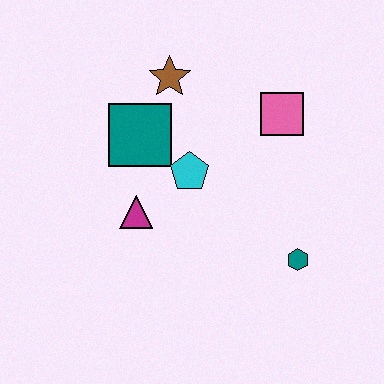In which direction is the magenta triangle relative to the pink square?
The magenta triangle is to the left of the pink square.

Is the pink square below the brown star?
Yes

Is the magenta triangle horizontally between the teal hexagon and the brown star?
No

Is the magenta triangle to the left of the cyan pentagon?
Yes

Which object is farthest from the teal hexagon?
The brown star is farthest from the teal hexagon.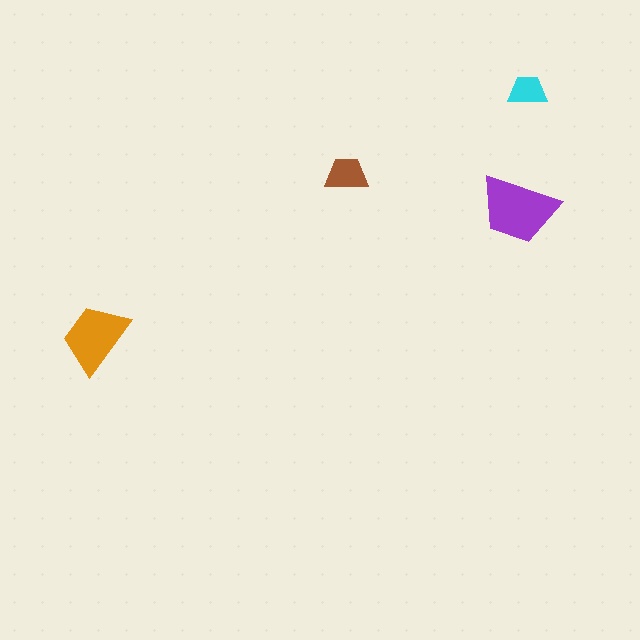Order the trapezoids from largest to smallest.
the purple one, the orange one, the brown one, the cyan one.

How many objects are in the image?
There are 4 objects in the image.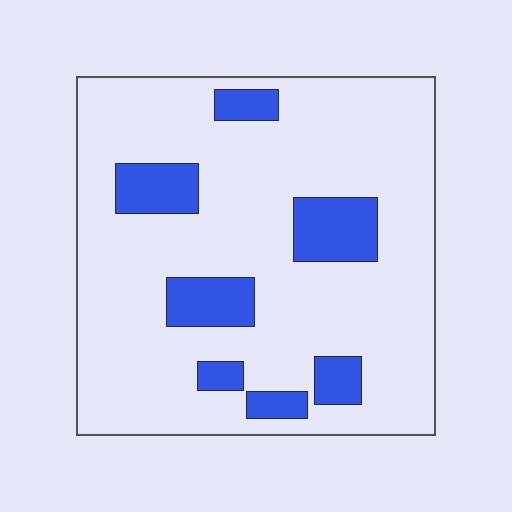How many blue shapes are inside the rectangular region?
7.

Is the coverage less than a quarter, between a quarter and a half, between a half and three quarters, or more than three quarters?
Less than a quarter.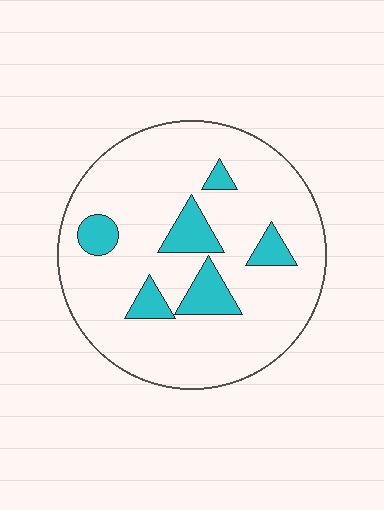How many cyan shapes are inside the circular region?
6.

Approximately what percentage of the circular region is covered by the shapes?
Approximately 15%.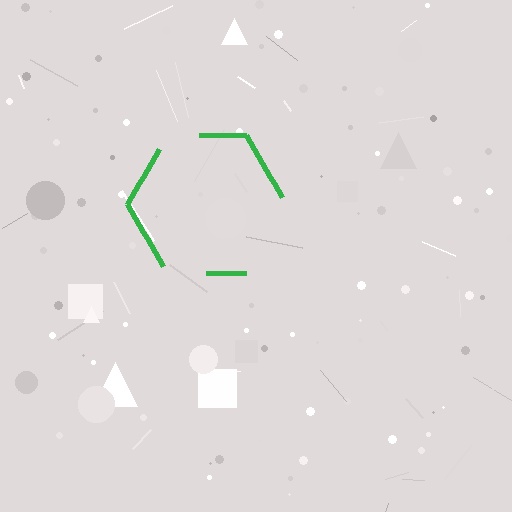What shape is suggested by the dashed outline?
The dashed outline suggests a hexagon.